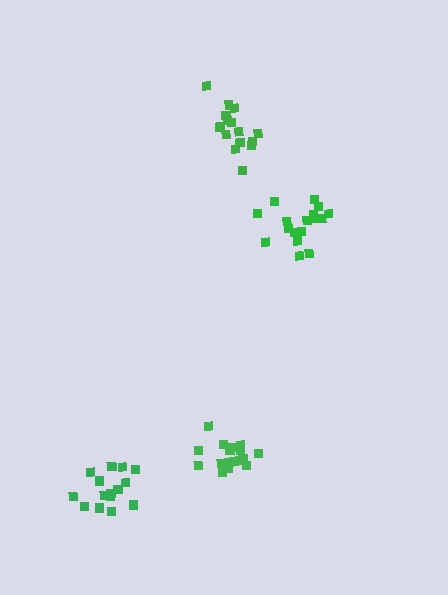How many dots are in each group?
Group 1: 16 dots, Group 2: 17 dots, Group 3: 16 dots, Group 4: 18 dots (67 total).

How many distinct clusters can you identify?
There are 4 distinct clusters.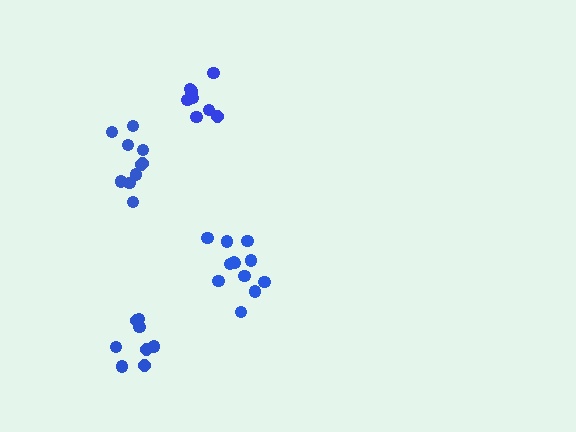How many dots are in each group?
Group 1: 9 dots, Group 2: 10 dots, Group 3: 12 dots, Group 4: 8 dots (39 total).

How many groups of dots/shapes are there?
There are 4 groups.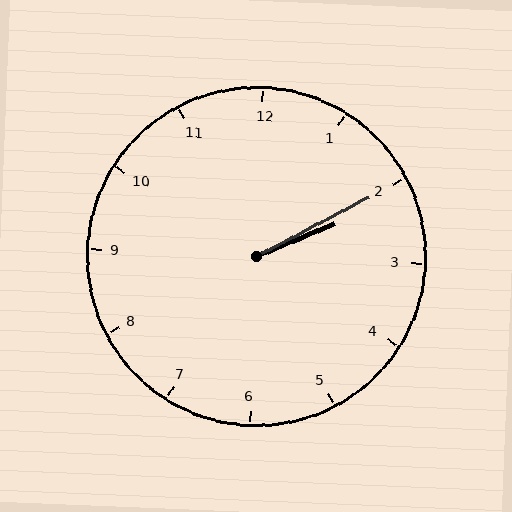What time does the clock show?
2:10.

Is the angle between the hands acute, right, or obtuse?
It is acute.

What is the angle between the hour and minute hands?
Approximately 5 degrees.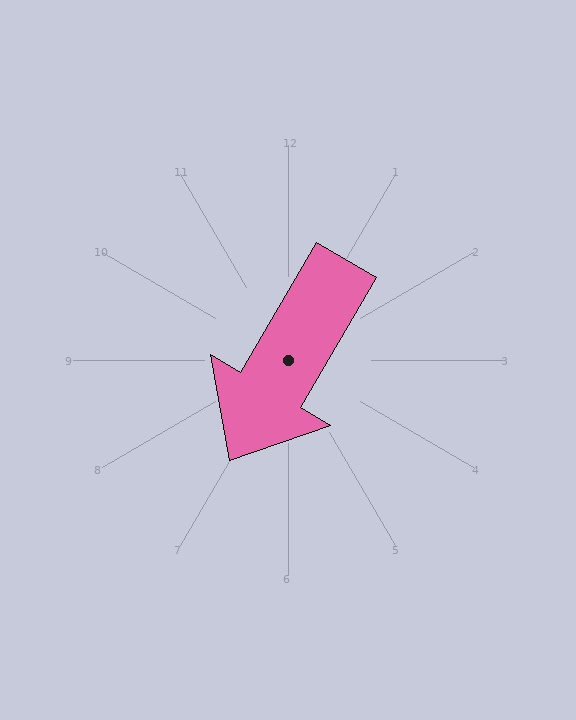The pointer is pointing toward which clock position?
Roughly 7 o'clock.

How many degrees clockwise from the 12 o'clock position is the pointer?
Approximately 210 degrees.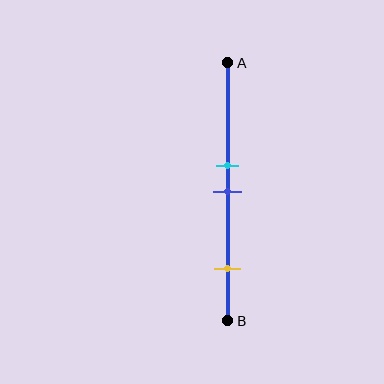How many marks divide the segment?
There are 3 marks dividing the segment.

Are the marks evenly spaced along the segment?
No, the marks are not evenly spaced.